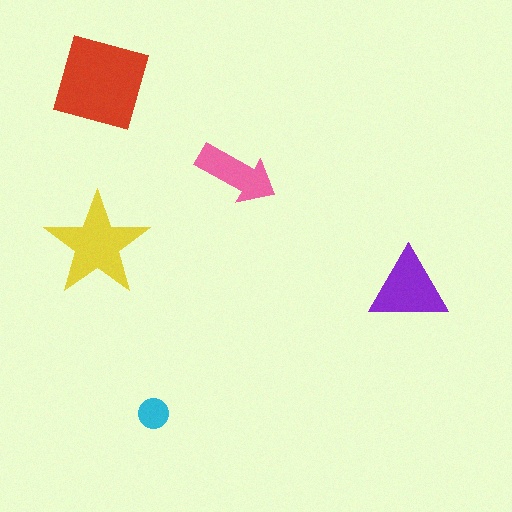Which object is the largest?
The red diamond.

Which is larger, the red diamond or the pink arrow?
The red diamond.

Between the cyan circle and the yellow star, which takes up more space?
The yellow star.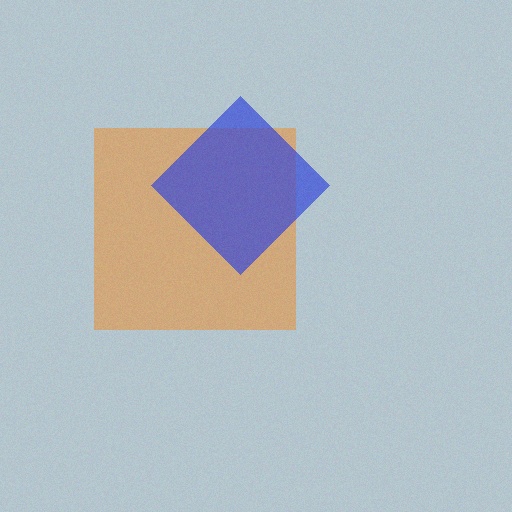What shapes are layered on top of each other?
The layered shapes are: an orange square, a blue diamond.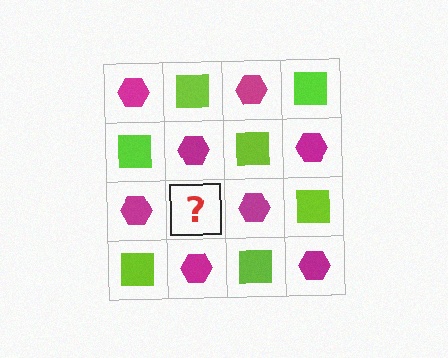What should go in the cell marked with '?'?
The missing cell should contain a lime square.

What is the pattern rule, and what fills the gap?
The rule is that it alternates magenta hexagon and lime square in a checkerboard pattern. The gap should be filled with a lime square.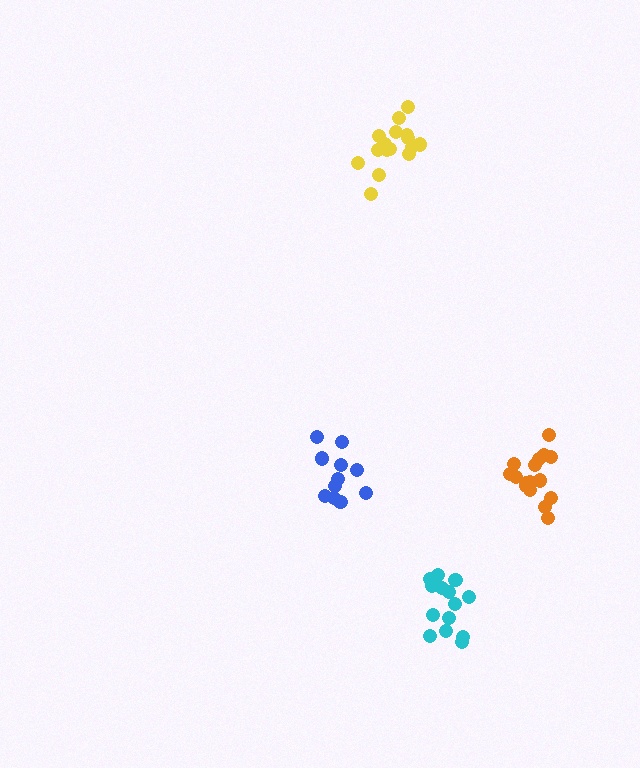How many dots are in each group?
Group 1: 14 dots, Group 2: 17 dots, Group 3: 16 dots, Group 4: 11 dots (58 total).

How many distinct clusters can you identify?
There are 4 distinct clusters.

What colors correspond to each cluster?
The clusters are colored: cyan, orange, yellow, blue.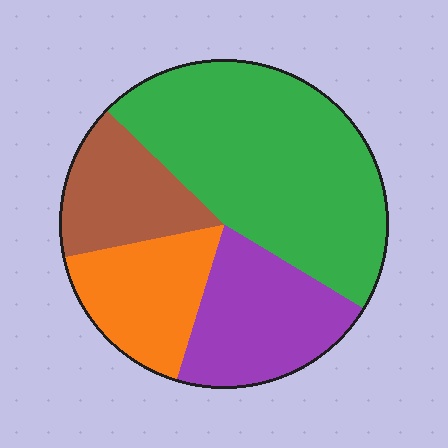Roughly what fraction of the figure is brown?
Brown covers roughly 15% of the figure.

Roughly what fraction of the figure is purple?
Purple takes up about one fifth (1/5) of the figure.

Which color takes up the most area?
Green, at roughly 45%.